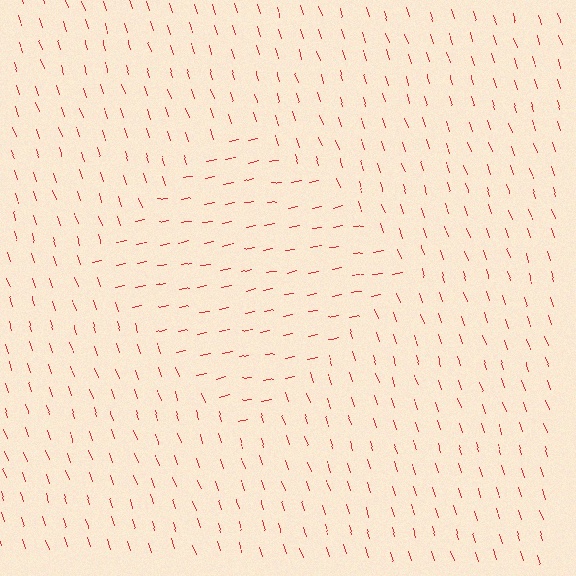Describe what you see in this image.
The image is filled with small red line segments. A diamond region in the image has lines oriented differently from the surrounding lines, creating a visible texture boundary.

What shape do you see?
I see a diamond.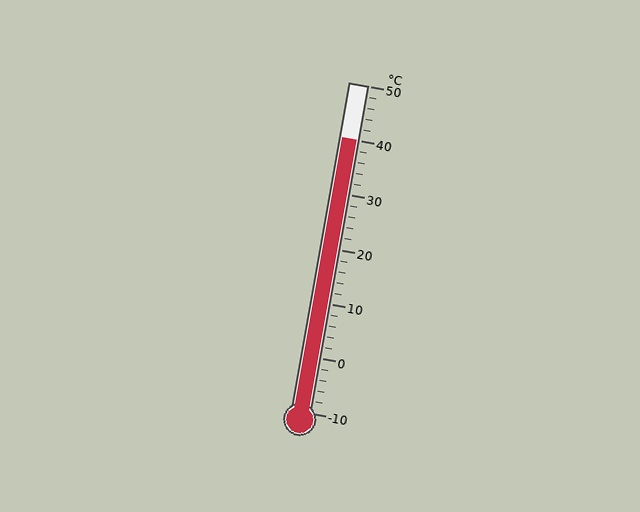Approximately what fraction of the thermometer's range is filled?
The thermometer is filled to approximately 85% of its range.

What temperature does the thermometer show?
The thermometer shows approximately 40°C.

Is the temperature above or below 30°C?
The temperature is above 30°C.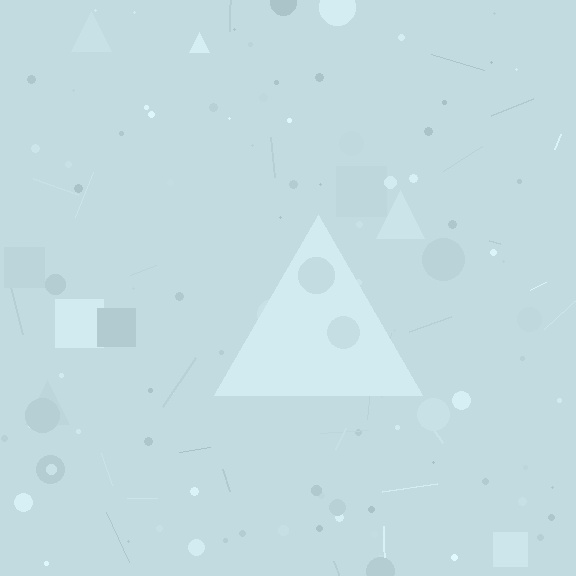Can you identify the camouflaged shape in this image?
The camouflaged shape is a triangle.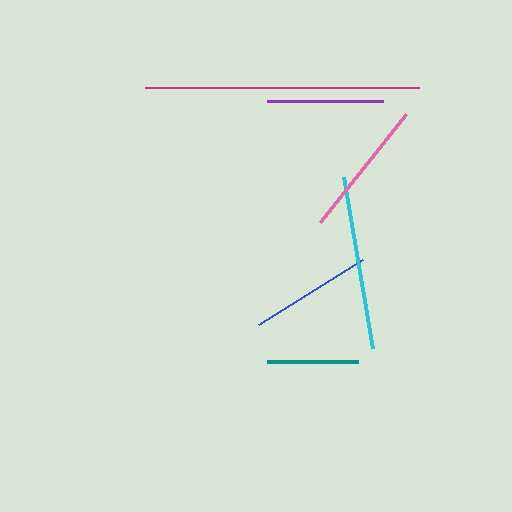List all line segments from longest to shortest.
From longest to shortest: magenta, cyan, pink, blue, purple, teal.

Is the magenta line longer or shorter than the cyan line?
The magenta line is longer than the cyan line.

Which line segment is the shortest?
The teal line is the shortest at approximately 91 pixels.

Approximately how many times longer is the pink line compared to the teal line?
The pink line is approximately 1.5 times the length of the teal line.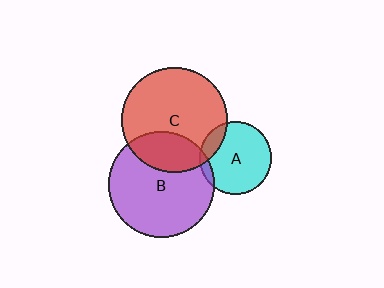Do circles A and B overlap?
Yes.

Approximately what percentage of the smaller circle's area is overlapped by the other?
Approximately 5%.